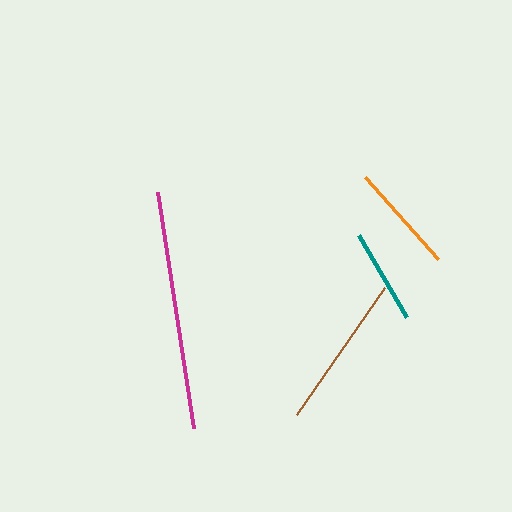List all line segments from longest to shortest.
From longest to shortest: magenta, brown, orange, teal.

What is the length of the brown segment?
The brown segment is approximately 154 pixels long.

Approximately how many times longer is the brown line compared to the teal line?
The brown line is approximately 1.6 times the length of the teal line.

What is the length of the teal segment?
The teal segment is approximately 95 pixels long.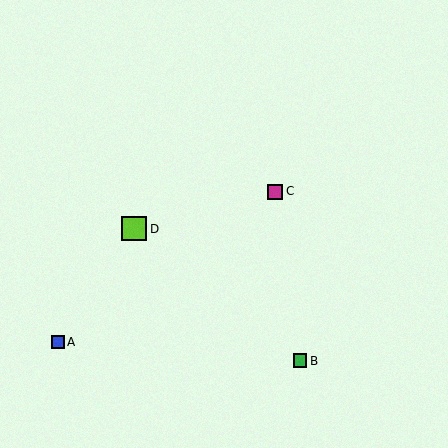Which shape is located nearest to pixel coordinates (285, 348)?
The green square (labeled B) at (300, 361) is nearest to that location.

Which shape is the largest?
The lime square (labeled D) is the largest.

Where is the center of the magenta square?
The center of the magenta square is at (276, 192).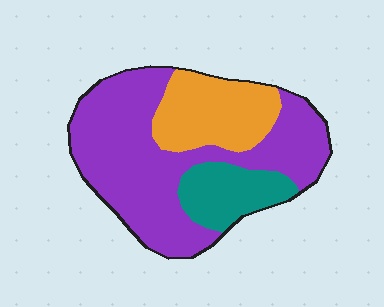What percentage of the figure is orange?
Orange covers roughly 25% of the figure.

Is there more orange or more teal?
Orange.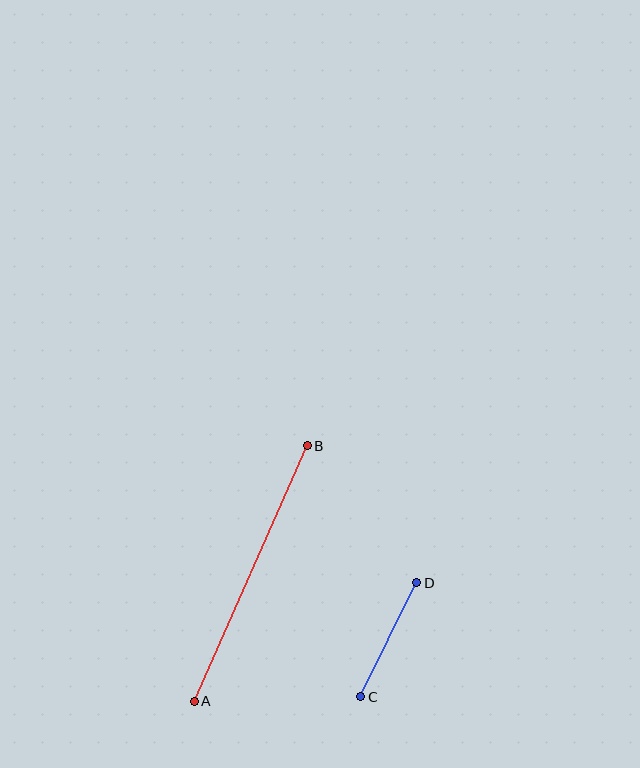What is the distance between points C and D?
The distance is approximately 127 pixels.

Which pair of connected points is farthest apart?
Points A and B are farthest apart.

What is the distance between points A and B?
The distance is approximately 279 pixels.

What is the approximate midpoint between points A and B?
The midpoint is at approximately (251, 573) pixels.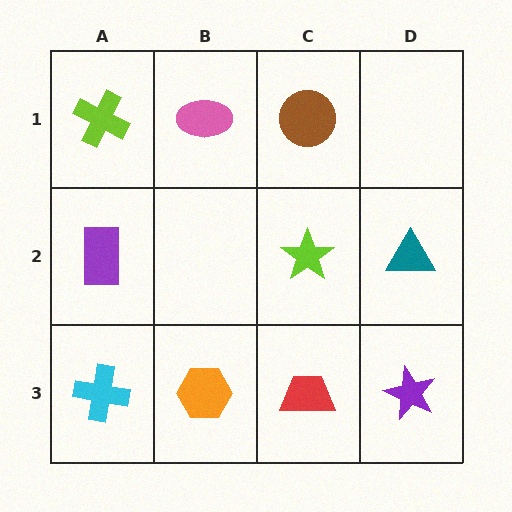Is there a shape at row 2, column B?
No, that cell is empty.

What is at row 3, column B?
An orange hexagon.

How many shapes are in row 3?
4 shapes.